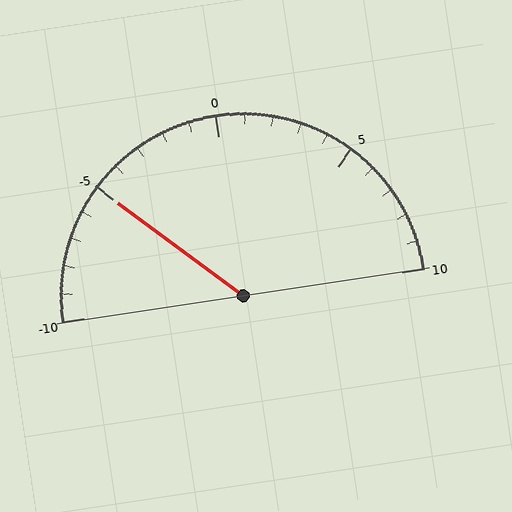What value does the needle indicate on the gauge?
The needle indicates approximately -5.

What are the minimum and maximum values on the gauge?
The gauge ranges from -10 to 10.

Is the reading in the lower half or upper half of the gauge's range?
The reading is in the lower half of the range (-10 to 10).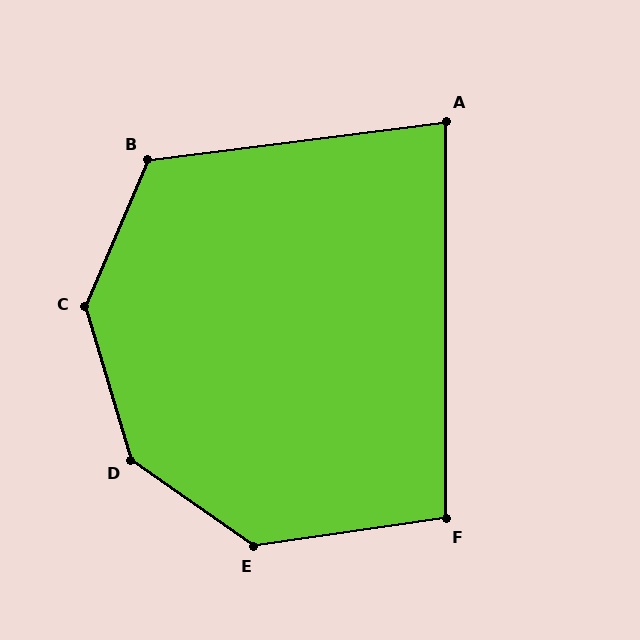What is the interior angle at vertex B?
Approximately 120 degrees (obtuse).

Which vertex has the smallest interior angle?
A, at approximately 83 degrees.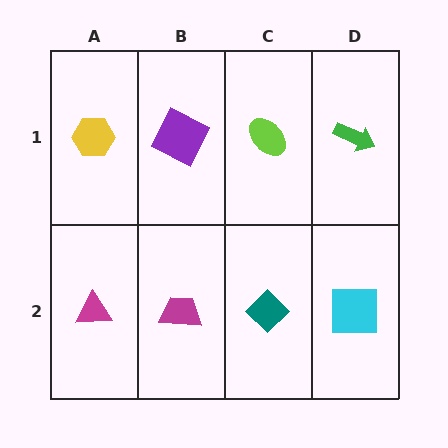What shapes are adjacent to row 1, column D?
A cyan square (row 2, column D), a lime ellipse (row 1, column C).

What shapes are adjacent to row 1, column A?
A magenta triangle (row 2, column A), a purple square (row 1, column B).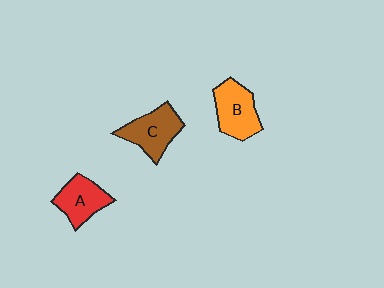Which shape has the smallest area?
Shape A (red).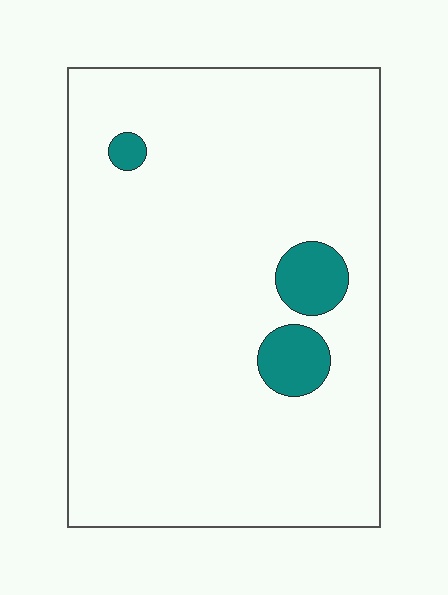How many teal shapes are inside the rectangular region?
3.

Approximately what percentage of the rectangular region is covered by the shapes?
Approximately 5%.